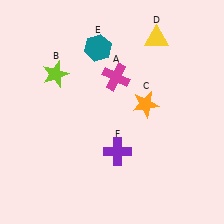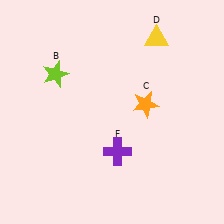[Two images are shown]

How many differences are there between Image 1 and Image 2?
There are 2 differences between the two images.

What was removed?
The teal hexagon (E), the magenta cross (A) were removed in Image 2.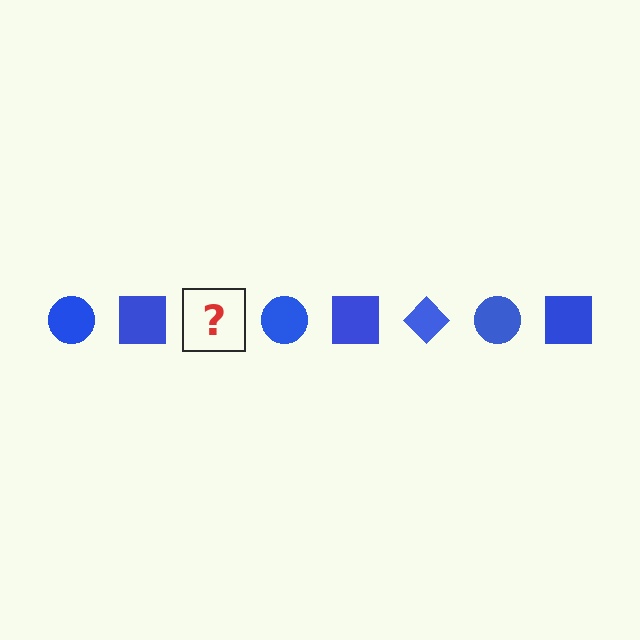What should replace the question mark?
The question mark should be replaced with a blue diamond.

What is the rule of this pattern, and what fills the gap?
The rule is that the pattern cycles through circle, square, diamond shapes in blue. The gap should be filled with a blue diamond.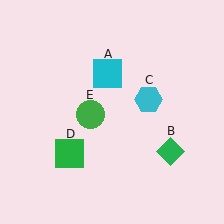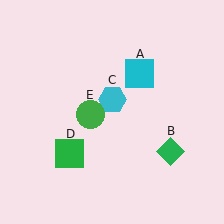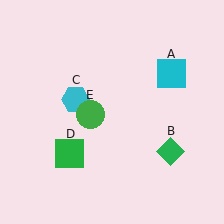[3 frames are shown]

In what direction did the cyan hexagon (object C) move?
The cyan hexagon (object C) moved left.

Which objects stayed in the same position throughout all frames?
Green diamond (object B) and green square (object D) and green circle (object E) remained stationary.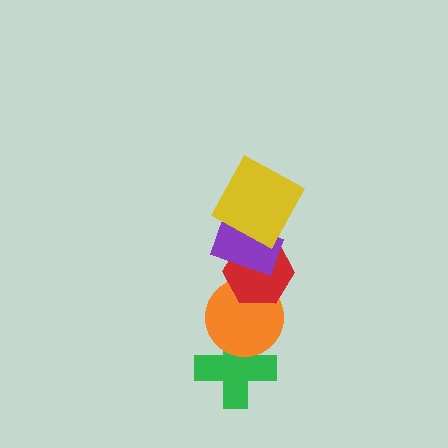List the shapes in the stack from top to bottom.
From top to bottom: the yellow square, the purple rectangle, the red hexagon, the orange circle, the green cross.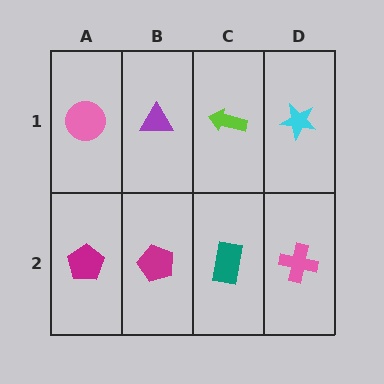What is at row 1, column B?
A purple triangle.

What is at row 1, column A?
A pink circle.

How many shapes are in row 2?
4 shapes.